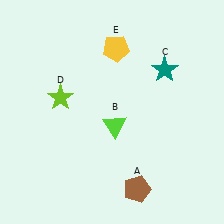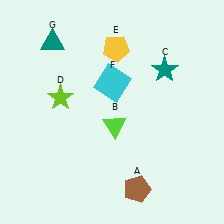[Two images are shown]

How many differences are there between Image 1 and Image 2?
There are 2 differences between the two images.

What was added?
A cyan square (F), a teal triangle (G) were added in Image 2.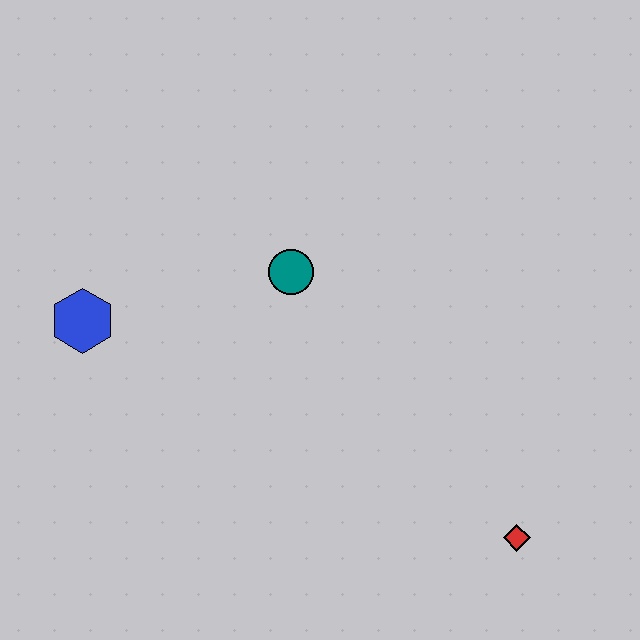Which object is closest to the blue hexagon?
The teal circle is closest to the blue hexagon.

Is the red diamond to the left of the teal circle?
No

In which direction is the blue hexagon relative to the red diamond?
The blue hexagon is to the left of the red diamond.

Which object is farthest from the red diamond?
The blue hexagon is farthest from the red diamond.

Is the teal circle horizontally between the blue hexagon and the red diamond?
Yes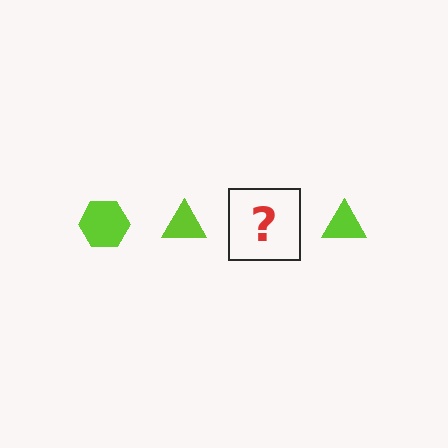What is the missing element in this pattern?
The missing element is a lime hexagon.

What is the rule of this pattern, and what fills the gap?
The rule is that the pattern cycles through hexagon, triangle shapes in lime. The gap should be filled with a lime hexagon.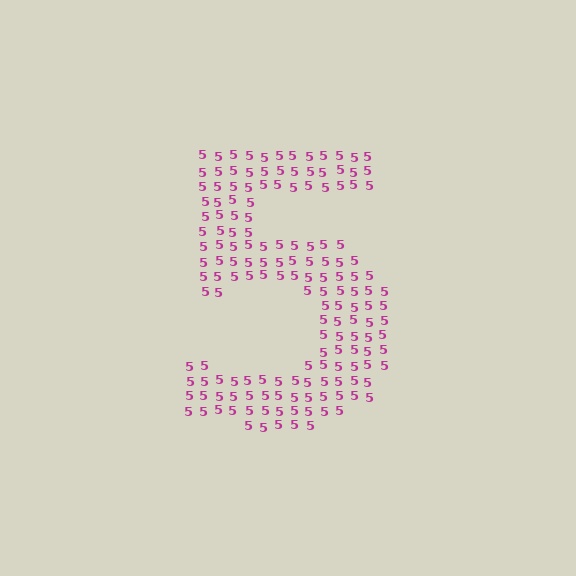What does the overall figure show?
The overall figure shows the digit 5.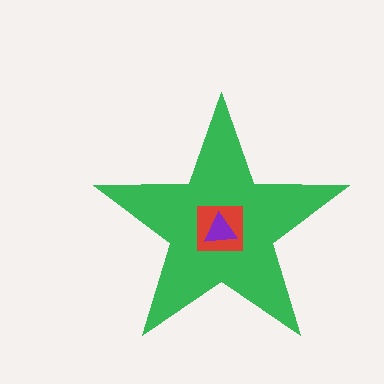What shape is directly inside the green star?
The red square.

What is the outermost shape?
The green star.